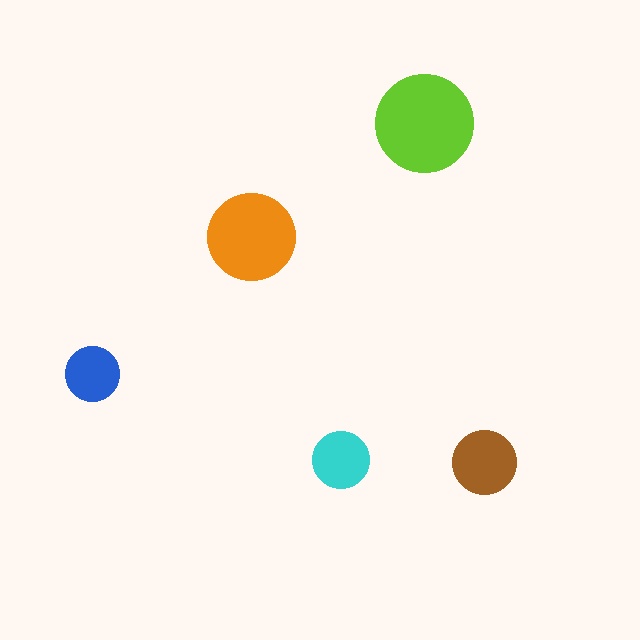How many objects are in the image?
There are 5 objects in the image.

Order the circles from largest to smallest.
the lime one, the orange one, the brown one, the cyan one, the blue one.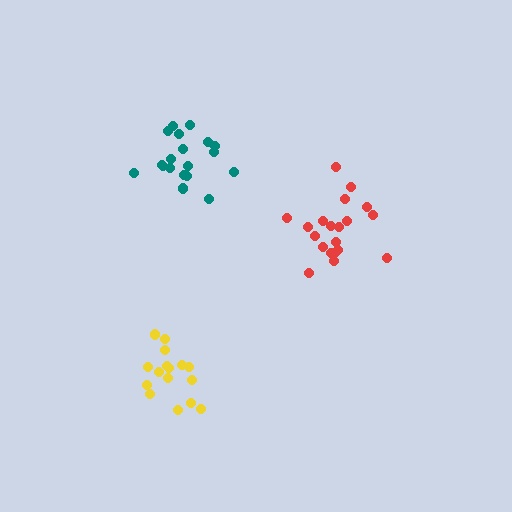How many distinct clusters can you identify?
There are 3 distinct clusters.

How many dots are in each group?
Group 1: 20 dots, Group 2: 16 dots, Group 3: 19 dots (55 total).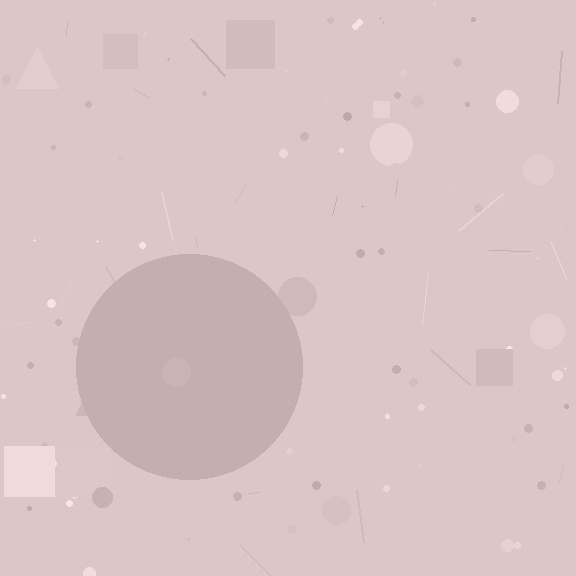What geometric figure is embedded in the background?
A circle is embedded in the background.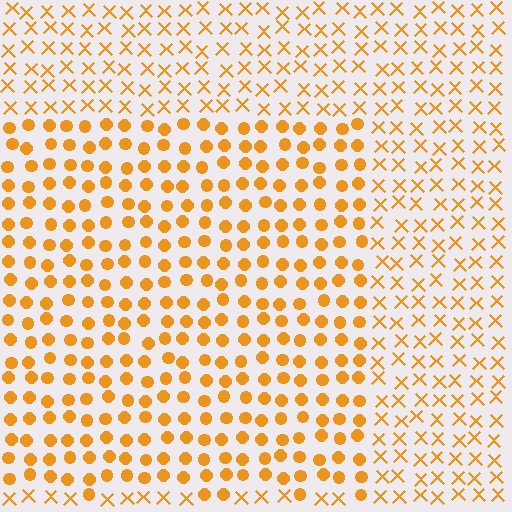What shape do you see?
I see a rectangle.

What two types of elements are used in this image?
The image uses circles inside the rectangle region and X marks outside it.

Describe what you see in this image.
The image is filled with small orange elements arranged in a uniform grid. A rectangle-shaped region contains circles, while the surrounding area contains X marks. The boundary is defined purely by the change in element shape.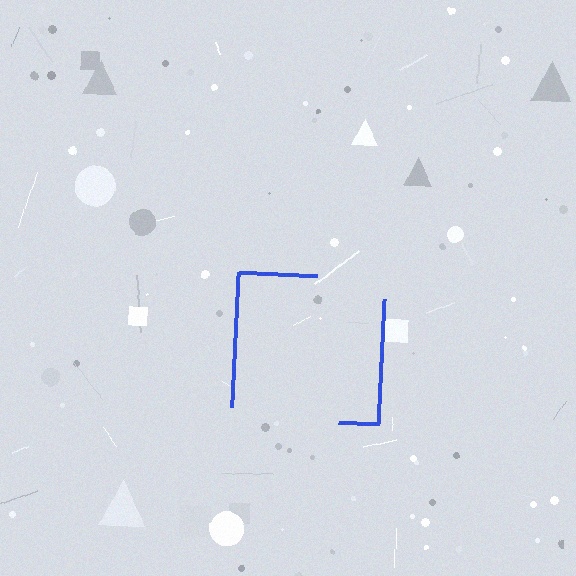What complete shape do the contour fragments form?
The contour fragments form a square.